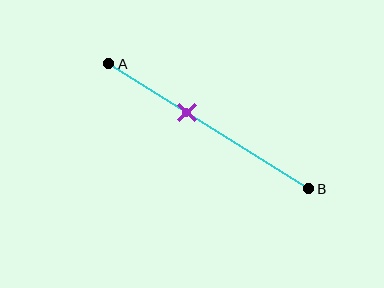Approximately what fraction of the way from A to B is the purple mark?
The purple mark is approximately 40% of the way from A to B.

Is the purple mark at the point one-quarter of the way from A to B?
No, the mark is at about 40% from A, not at the 25% one-quarter point.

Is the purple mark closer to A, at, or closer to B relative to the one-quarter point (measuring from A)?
The purple mark is closer to point B than the one-quarter point of segment AB.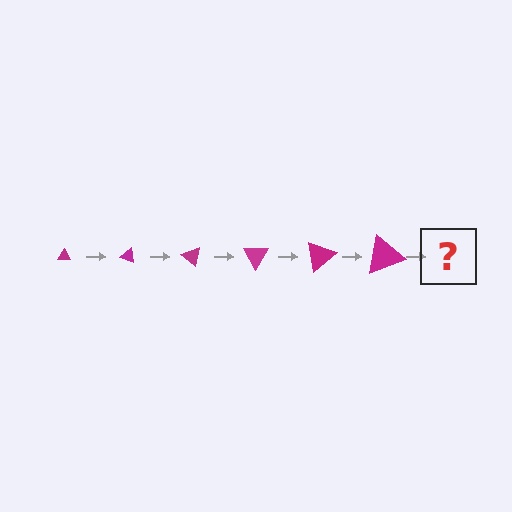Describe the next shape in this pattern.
It should be a triangle, larger than the previous one and rotated 120 degrees from the start.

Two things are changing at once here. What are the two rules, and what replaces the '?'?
The two rules are that the triangle grows larger each step and it rotates 20 degrees each step. The '?' should be a triangle, larger than the previous one and rotated 120 degrees from the start.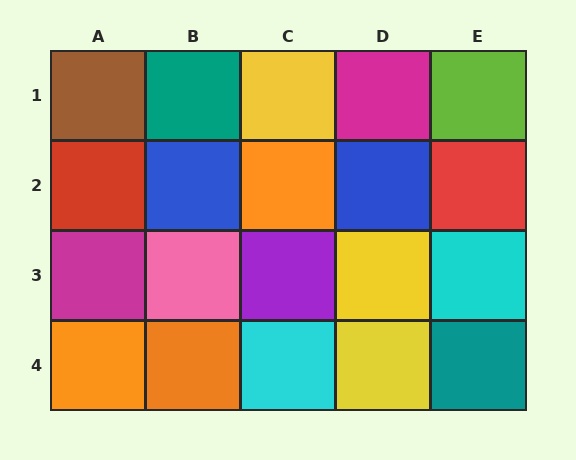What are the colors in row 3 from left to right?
Magenta, pink, purple, yellow, cyan.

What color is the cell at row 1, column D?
Magenta.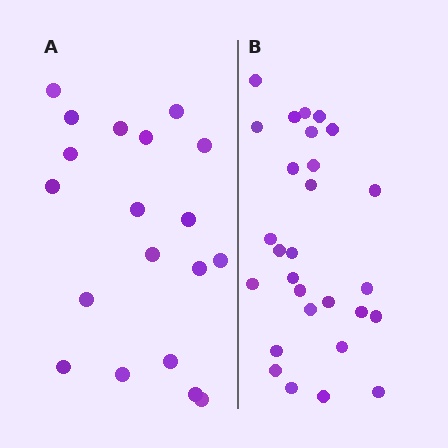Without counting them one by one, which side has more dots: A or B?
Region B (the right region) has more dots.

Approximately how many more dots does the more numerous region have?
Region B has roughly 8 or so more dots than region A.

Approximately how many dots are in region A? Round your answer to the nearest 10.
About 20 dots. (The exact count is 19, which rounds to 20.)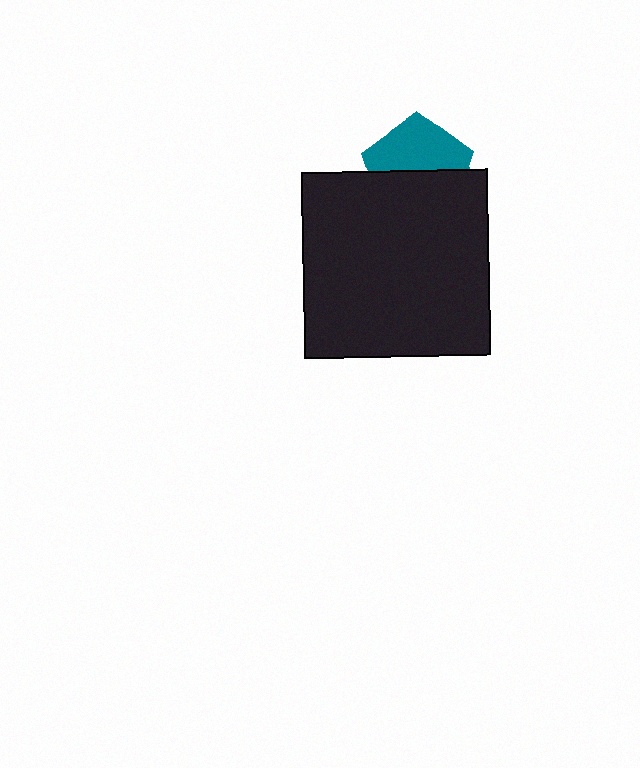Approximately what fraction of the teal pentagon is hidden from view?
Roughly 50% of the teal pentagon is hidden behind the black square.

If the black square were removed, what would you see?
You would see the complete teal pentagon.